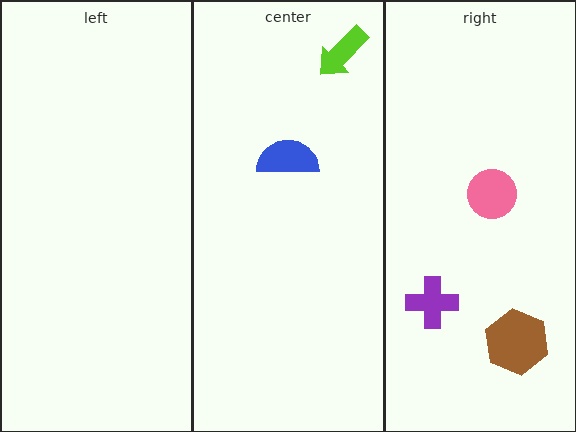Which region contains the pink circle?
The right region.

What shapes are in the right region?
The purple cross, the pink circle, the brown hexagon.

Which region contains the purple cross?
The right region.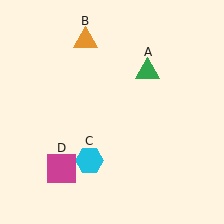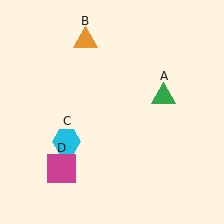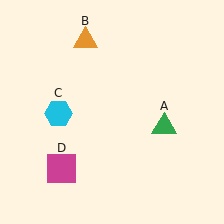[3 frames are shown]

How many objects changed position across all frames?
2 objects changed position: green triangle (object A), cyan hexagon (object C).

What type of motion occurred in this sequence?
The green triangle (object A), cyan hexagon (object C) rotated clockwise around the center of the scene.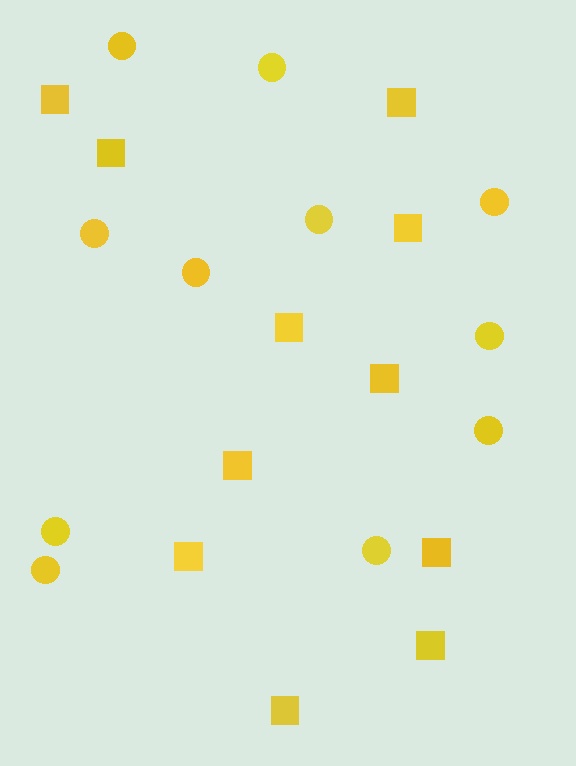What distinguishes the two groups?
There are 2 groups: one group of squares (11) and one group of circles (11).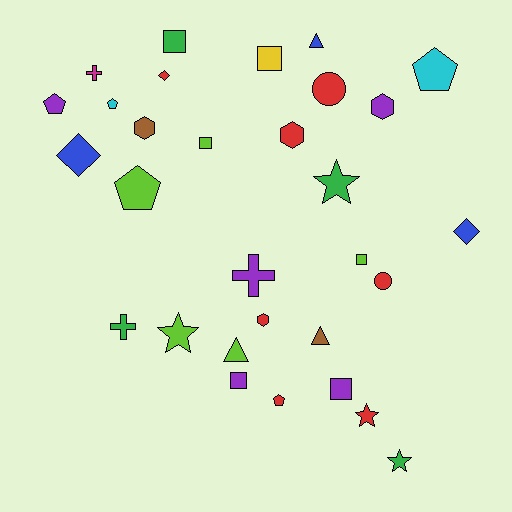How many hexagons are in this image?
There are 4 hexagons.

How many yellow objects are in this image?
There is 1 yellow object.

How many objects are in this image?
There are 30 objects.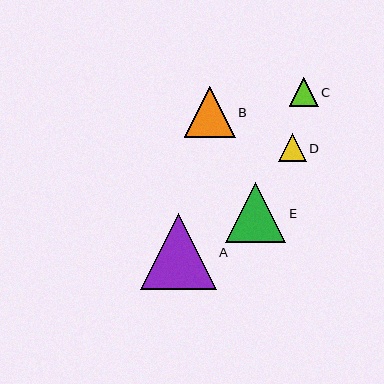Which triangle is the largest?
Triangle A is the largest with a size of approximately 76 pixels.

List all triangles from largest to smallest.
From largest to smallest: A, E, B, C, D.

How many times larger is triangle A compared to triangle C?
Triangle A is approximately 2.6 times the size of triangle C.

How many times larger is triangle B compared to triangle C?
Triangle B is approximately 1.8 times the size of triangle C.